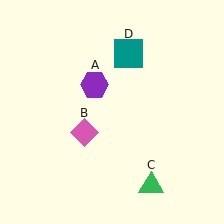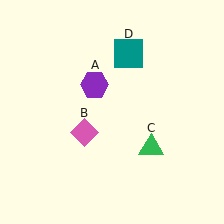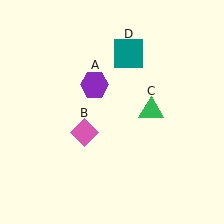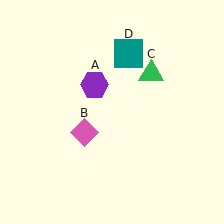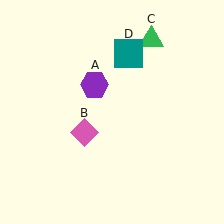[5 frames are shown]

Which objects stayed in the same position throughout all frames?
Purple hexagon (object A) and pink diamond (object B) and teal square (object D) remained stationary.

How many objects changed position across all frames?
1 object changed position: green triangle (object C).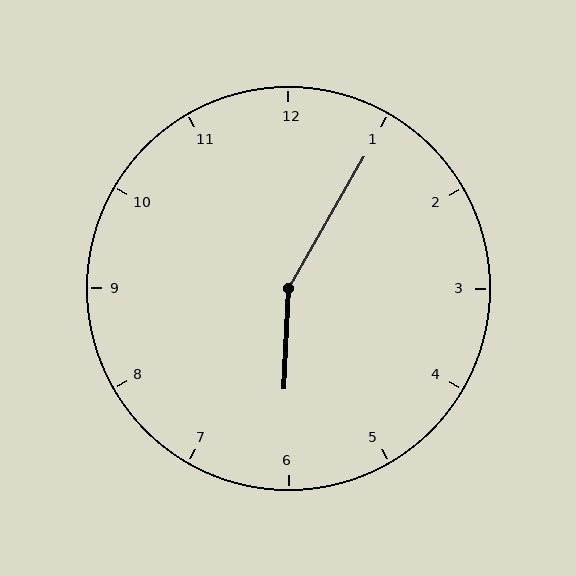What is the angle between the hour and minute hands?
Approximately 152 degrees.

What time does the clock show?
6:05.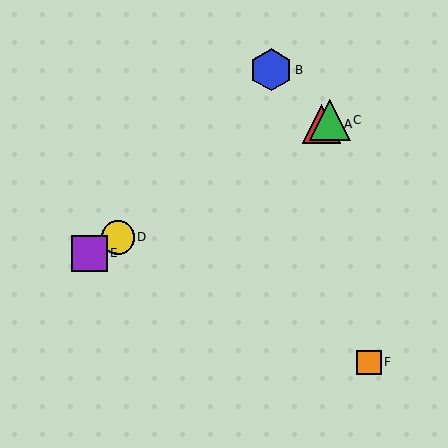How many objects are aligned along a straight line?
4 objects (A, C, D, E) are aligned along a straight line.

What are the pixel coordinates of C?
Object C is at (330, 120).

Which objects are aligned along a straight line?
Objects A, C, D, E are aligned along a straight line.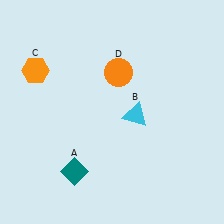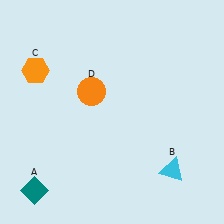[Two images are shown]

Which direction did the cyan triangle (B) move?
The cyan triangle (B) moved down.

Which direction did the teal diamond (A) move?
The teal diamond (A) moved left.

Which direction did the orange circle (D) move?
The orange circle (D) moved left.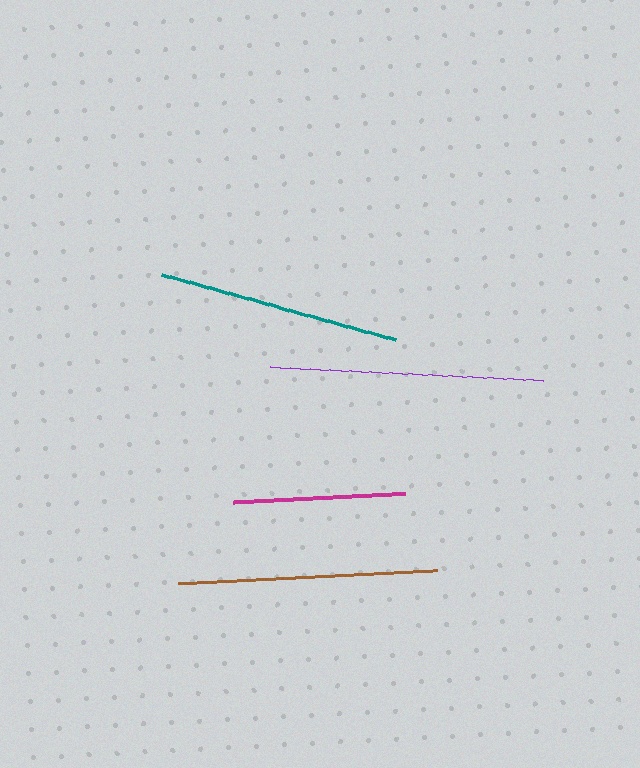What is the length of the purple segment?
The purple segment is approximately 274 pixels long.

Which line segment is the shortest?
The magenta line is the shortest at approximately 172 pixels.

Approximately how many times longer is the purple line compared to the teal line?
The purple line is approximately 1.1 times the length of the teal line.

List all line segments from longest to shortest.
From longest to shortest: purple, brown, teal, magenta.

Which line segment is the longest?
The purple line is the longest at approximately 274 pixels.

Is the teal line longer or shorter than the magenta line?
The teal line is longer than the magenta line.